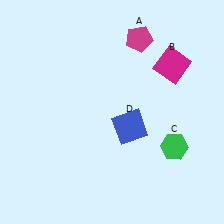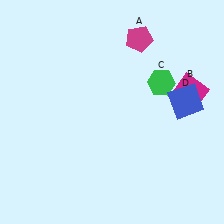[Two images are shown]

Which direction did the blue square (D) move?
The blue square (D) moved right.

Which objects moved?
The objects that moved are: the magenta square (B), the green hexagon (C), the blue square (D).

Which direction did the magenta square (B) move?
The magenta square (B) moved down.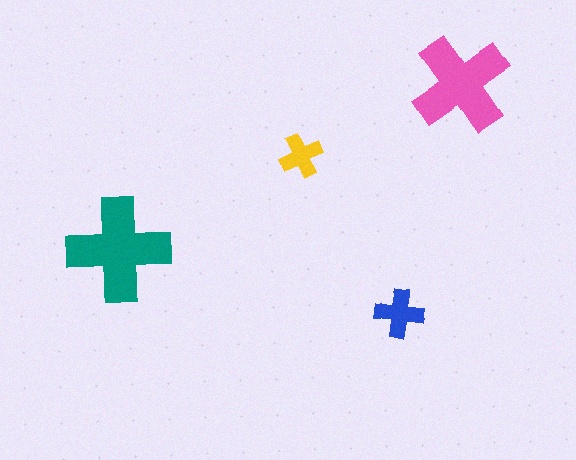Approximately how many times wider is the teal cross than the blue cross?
About 2 times wider.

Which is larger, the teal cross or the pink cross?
The teal one.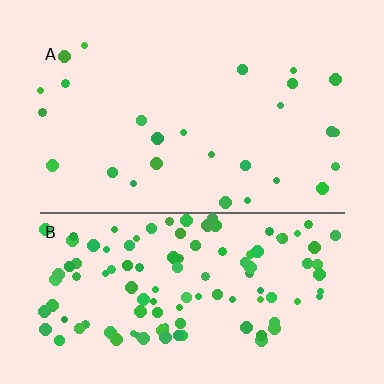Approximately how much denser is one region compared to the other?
Approximately 4.4× — region B over region A.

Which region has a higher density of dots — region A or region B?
B (the bottom).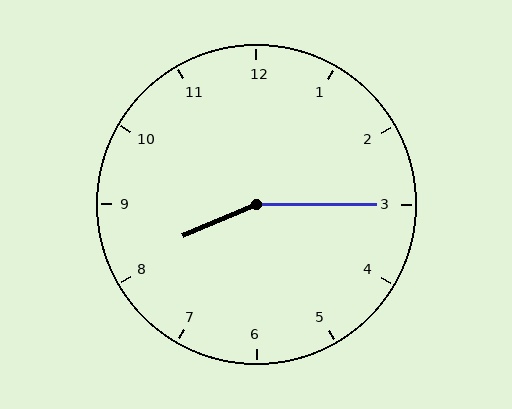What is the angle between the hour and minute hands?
Approximately 158 degrees.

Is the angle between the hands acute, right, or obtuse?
It is obtuse.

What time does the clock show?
8:15.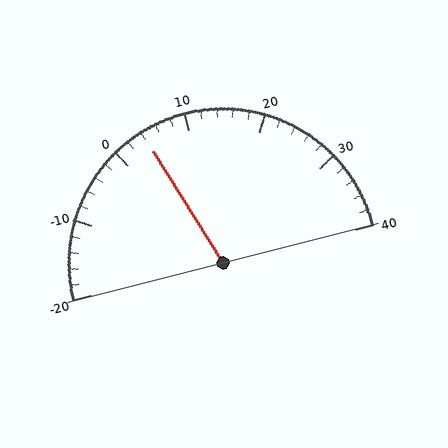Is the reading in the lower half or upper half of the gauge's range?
The reading is in the lower half of the range (-20 to 40).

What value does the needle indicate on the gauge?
The needle indicates approximately 4.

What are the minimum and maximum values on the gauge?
The gauge ranges from -20 to 40.